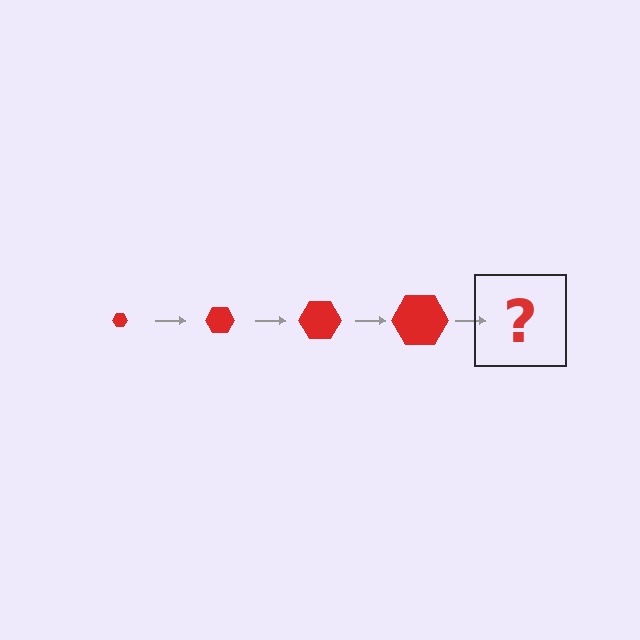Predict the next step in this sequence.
The next step is a red hexagon, larger than the previous one.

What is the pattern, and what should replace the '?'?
The pattern is that the hexagon gets progressively larger each step. The '?' should be a red hexagon, larger than the previous one.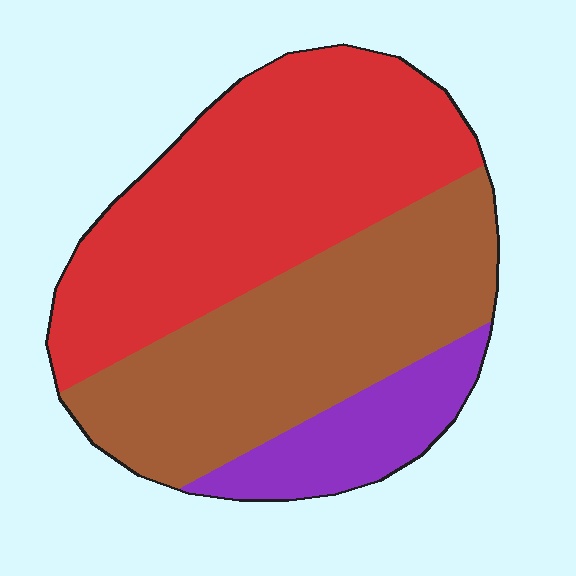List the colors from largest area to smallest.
From largest to smallest: red, brown, purple.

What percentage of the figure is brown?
Brown covers roughly 40% of the figure.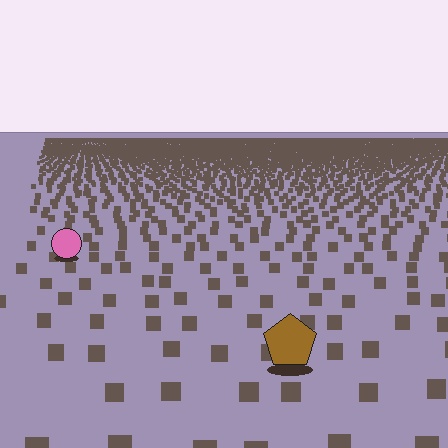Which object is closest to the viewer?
The brown pentagon is closest. The texture marks near it are larger and more spread out.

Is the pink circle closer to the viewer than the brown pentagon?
No. The brown pentagon is closer — you can tell from the texture gradient: the ground texture is coarser near it.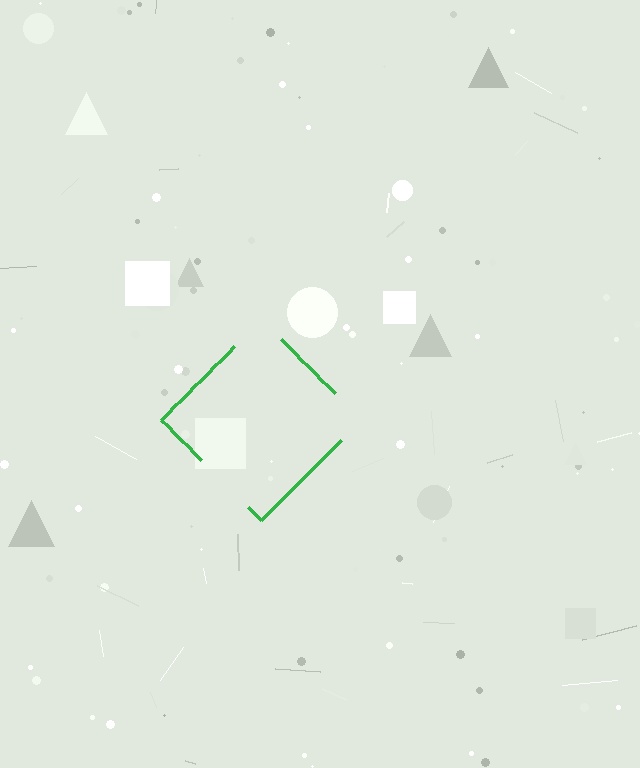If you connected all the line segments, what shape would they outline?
They would outline a diamond.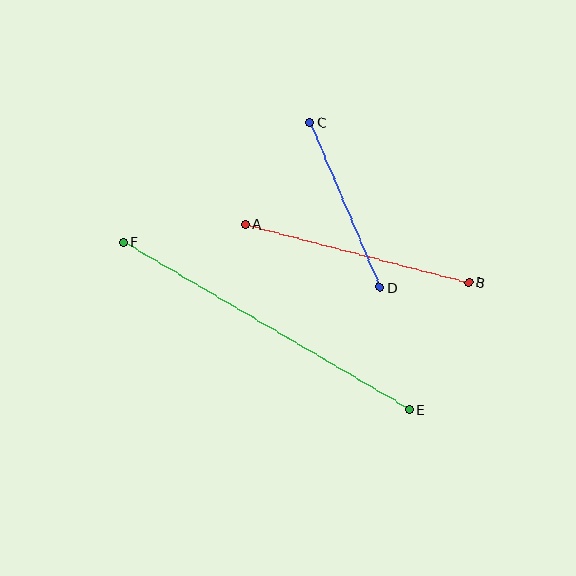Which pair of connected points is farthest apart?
Points E and F are farthest apart.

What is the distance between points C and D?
The distance is approximately 179 pixels.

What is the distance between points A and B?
The distance is approximately 231 pixels.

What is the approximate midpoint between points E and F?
The midpoint is at approximately (266, 326) pixels.